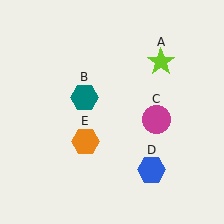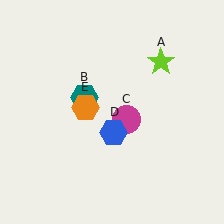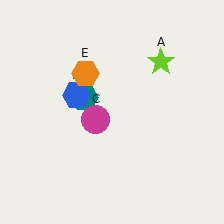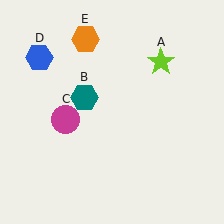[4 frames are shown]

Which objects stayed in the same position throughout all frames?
Lime star (object A) and teal hexagon (object B) remained stationary.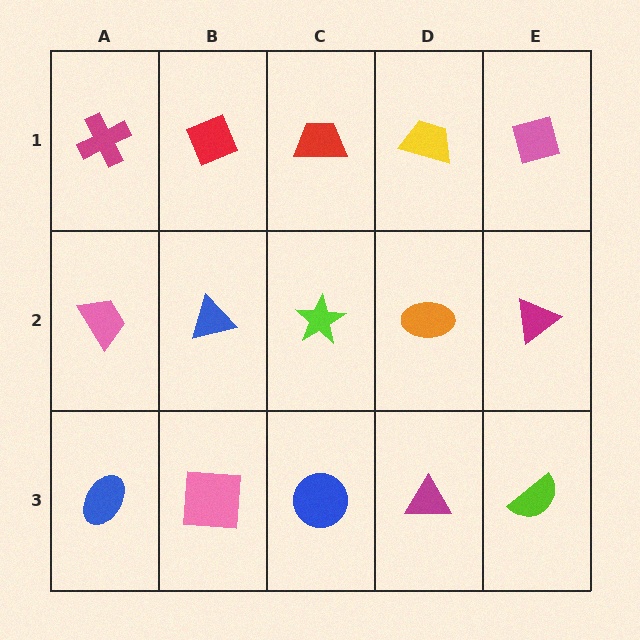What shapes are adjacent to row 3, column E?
A magenta triangle (row 2, column E), a magenta triangle (row 3, column D).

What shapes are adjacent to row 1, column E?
A magenta triangle (row 2, column E), a yellow trapezoid (row 1, column D).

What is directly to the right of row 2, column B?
A lime star.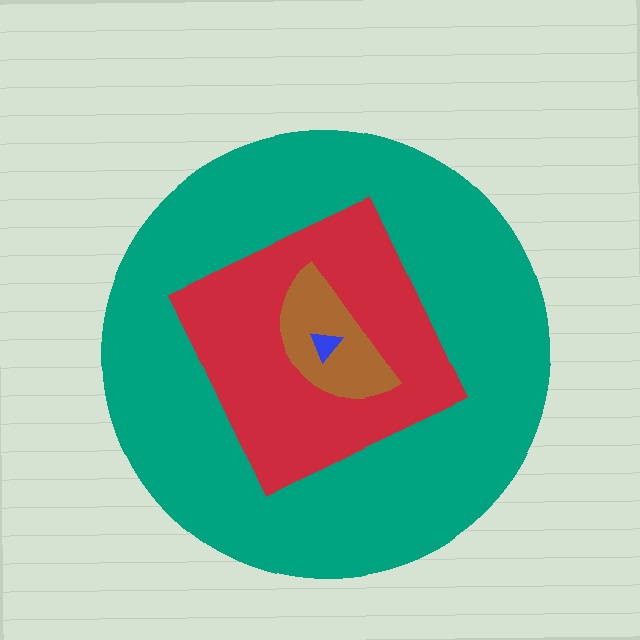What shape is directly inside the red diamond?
The brown semicircle.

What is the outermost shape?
The teal circle.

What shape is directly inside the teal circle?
The red diamond.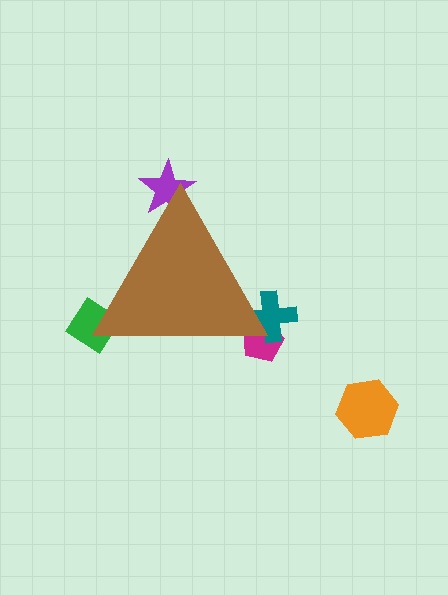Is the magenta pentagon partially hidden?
Yes, the magenta pentagon is partially hidden behind the brown triangle.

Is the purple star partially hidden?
Yes, the purple star is partially hidden behind the brown triangle.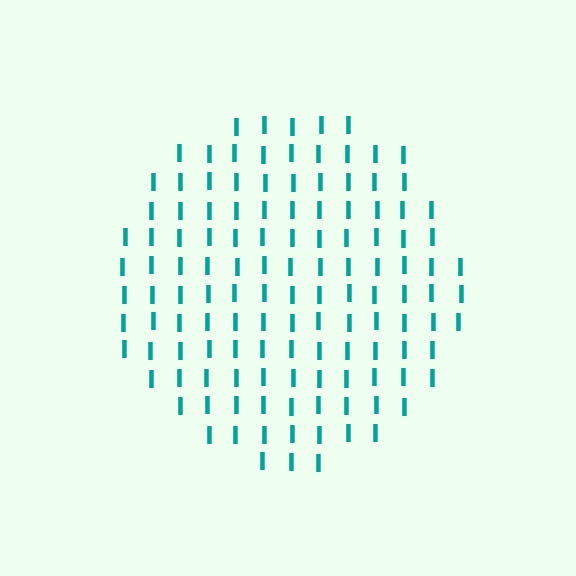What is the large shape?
The large shape is a circle.